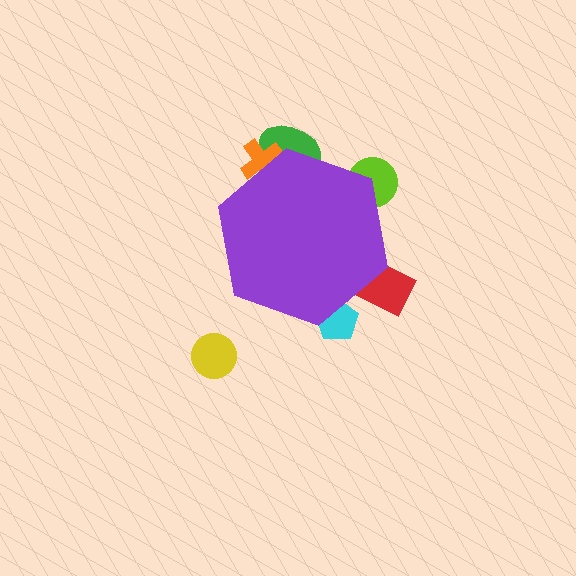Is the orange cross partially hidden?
Yes, the orange cross is partially hidden behind the purple hexagon.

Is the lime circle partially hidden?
Yes, the lime circle is partially hidden behind the purple hexagon.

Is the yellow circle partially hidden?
No, the yellow circle is fully visible.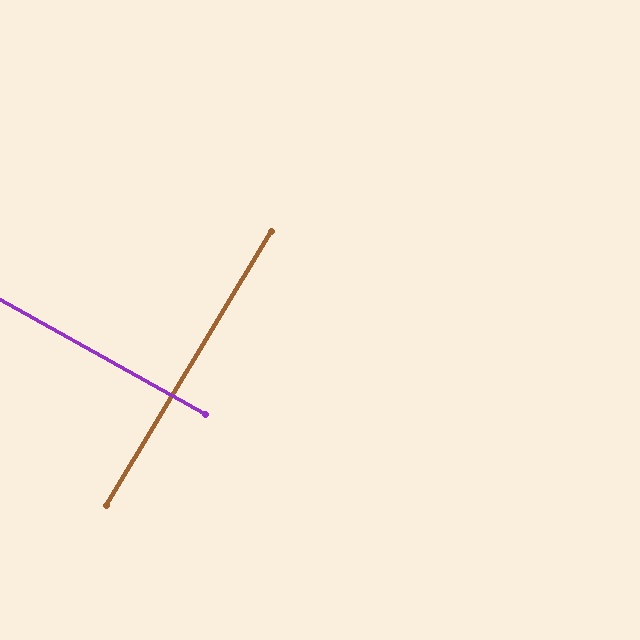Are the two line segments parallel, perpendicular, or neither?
Perpendicular — they meet at approximately 88°.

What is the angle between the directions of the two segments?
Approximately 88 degrees.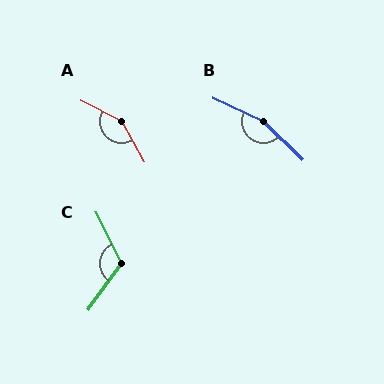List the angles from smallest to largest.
C (118°), A (146°), B (161°).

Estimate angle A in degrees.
Approximately 146 degrees.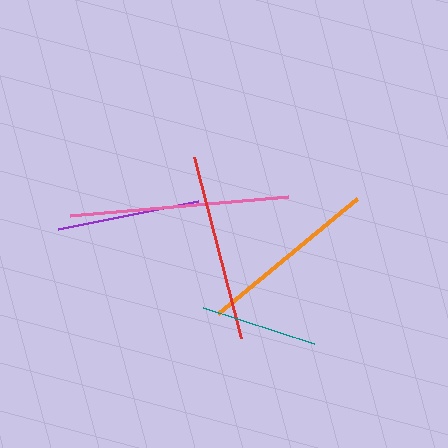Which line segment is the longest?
The pink line is the longest at approximately 218 pixels.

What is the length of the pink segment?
The pink segment is approximately 218 pixels long.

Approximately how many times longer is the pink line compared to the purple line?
The pink line is approximately 1.5 times the length of the purple line.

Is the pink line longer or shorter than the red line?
The pink line is longer than the red line.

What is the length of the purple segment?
The purple segment is approximately 143 pixels long.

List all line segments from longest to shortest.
From longest to shortest: pink, red, orange, purple, teal.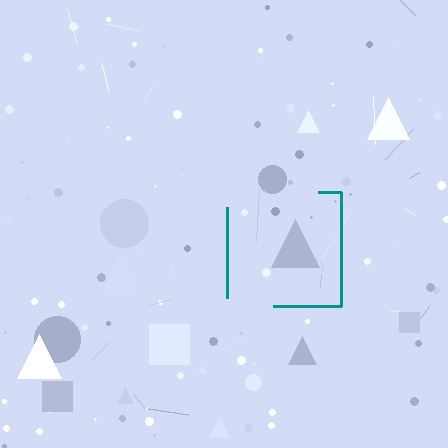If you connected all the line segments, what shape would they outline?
They would outline a square.